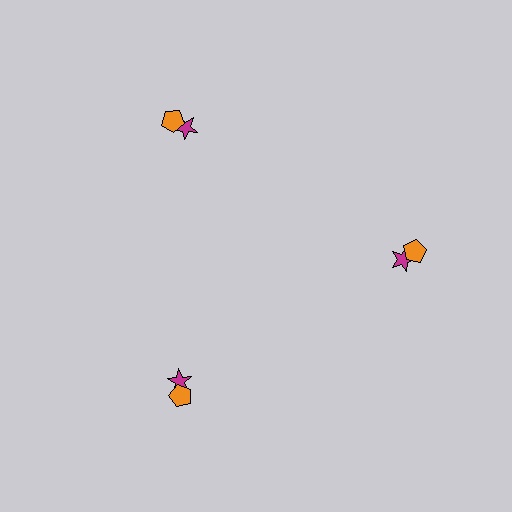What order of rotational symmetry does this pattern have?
This pattern has 3-fold rotational symmetry.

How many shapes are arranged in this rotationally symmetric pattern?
There are 6 shapes, arranged in 3 groups of 2.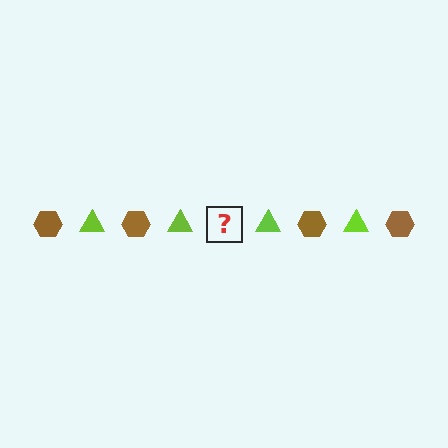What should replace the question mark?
The question mark should be replaced with a brown hexagon.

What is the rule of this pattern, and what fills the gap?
The rule is that the pattern alternates between brown hexagon and lime triangle. The gap should be filled with a brown hexagon.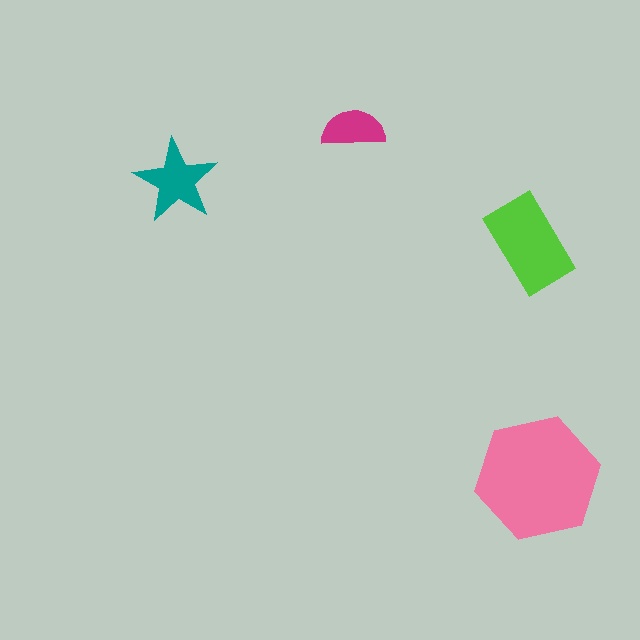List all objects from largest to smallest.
The pink hexagon, the lime rectangle, the teal star, the magenta semicircle.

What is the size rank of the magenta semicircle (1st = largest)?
4th.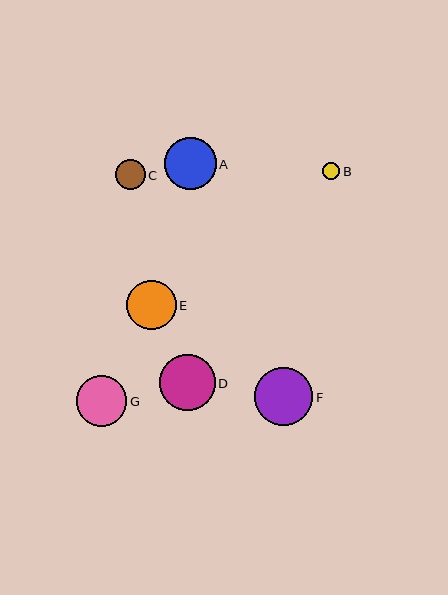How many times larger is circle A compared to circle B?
Circle A is approximately 3.0 times the size of circle B.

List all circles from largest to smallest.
From largest to smallest: F, D, A, G, E, C, B.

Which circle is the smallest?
Circle B is the smallest with a size of approximately 17 pixels.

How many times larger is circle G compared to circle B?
Circle G is approximately 2.9 times the size of circle B.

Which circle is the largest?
Circle F is the largest with a size of approximately 58 pixels.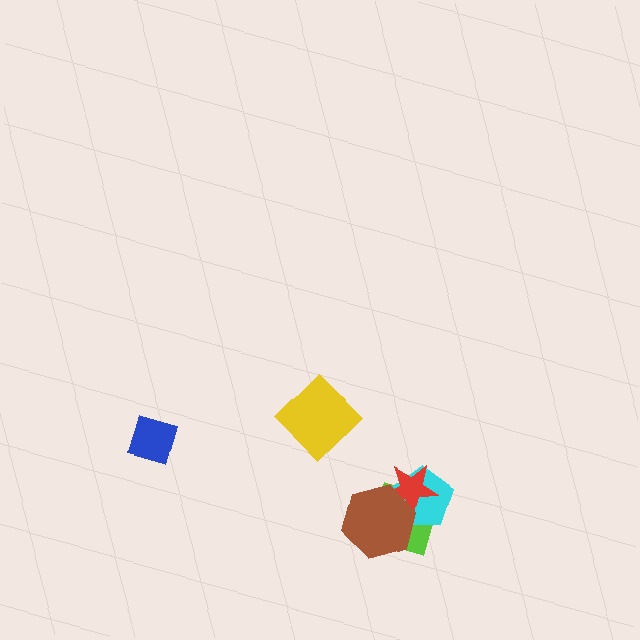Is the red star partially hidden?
Yes, it is partially covered by another shape.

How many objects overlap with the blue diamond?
0 objects overlap with the blue diamond.